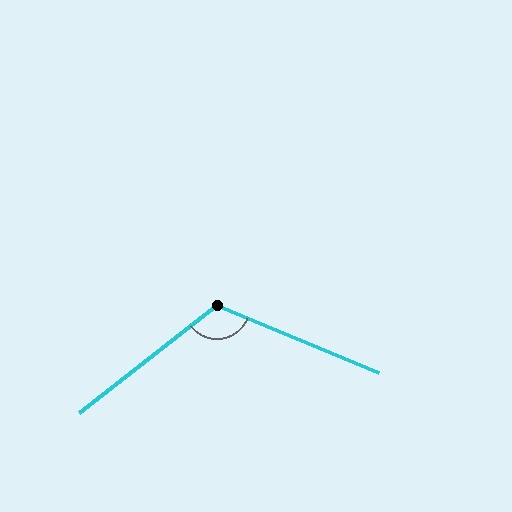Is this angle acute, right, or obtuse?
It is obtuse.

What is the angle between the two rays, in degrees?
Approximately 119 degrees.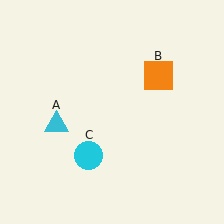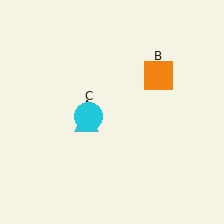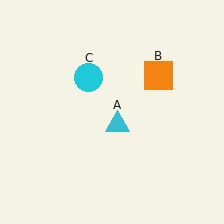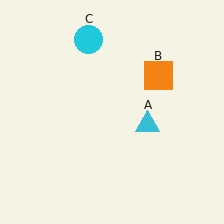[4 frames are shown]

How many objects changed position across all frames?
2 objects changed position: cyan triangle (object A), cyan circle (object C).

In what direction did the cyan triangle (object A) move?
The cyan triangle (object A) moved right.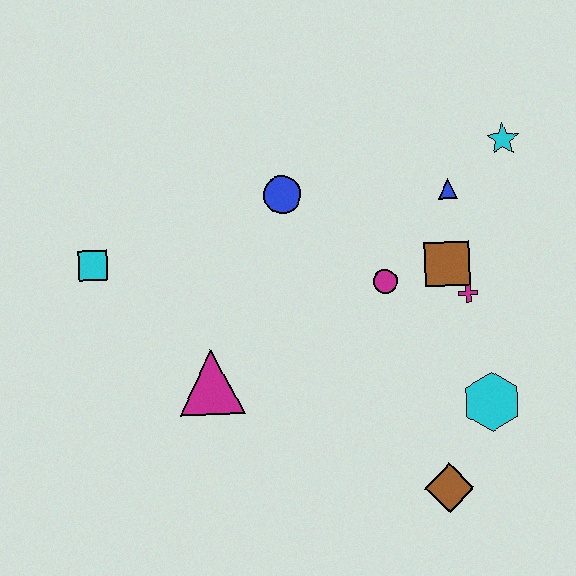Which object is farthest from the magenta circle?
The cyan square is farthest from the magenta circle.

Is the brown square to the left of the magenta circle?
No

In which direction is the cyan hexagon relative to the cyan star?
The cyan hexagon is below the cyan star.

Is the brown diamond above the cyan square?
No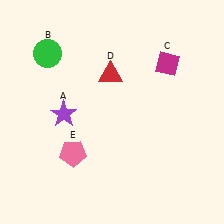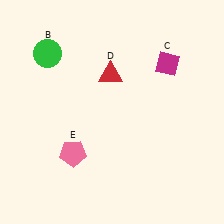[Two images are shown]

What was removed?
The purple star (A) was removed in Image 2.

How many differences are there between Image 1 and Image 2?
There is 1 difference between the two images.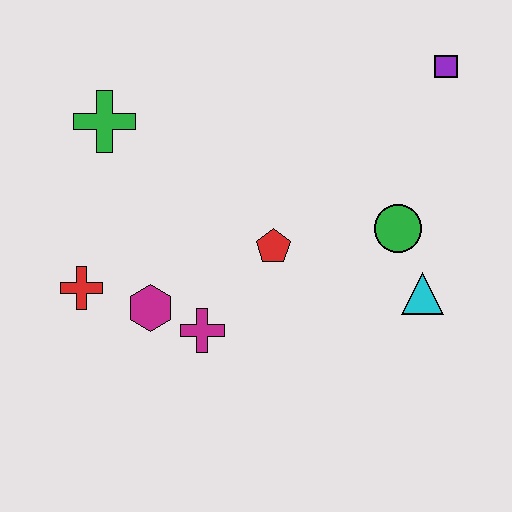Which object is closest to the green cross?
The red cross is closest to the green cross.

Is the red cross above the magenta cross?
Yes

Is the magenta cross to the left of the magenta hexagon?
No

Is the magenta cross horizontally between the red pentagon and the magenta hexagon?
Yes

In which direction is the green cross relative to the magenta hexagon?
The green cross is above the magenta hexagon.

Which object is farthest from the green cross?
The cyan triangle is farthest from the green cross.